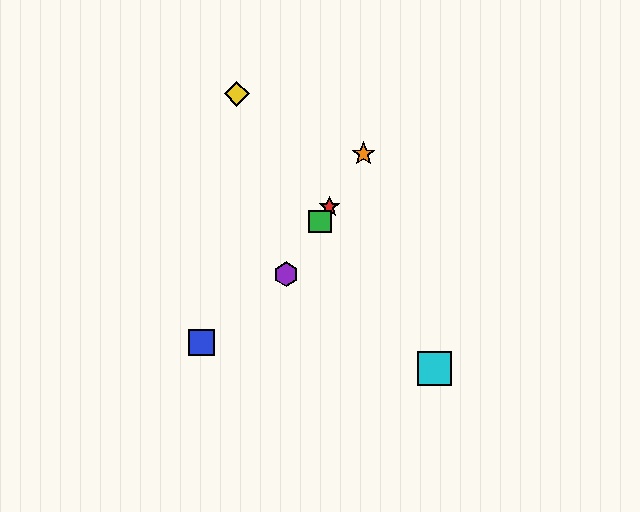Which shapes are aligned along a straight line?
The red star, the green square, the purple hexagon, the orange star are aligned along a straight line.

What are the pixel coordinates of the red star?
The red star is at (329, 207).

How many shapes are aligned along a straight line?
4 shapes (the red star, the green square, the purple hexagon, the orange star) are aligned along a straight line.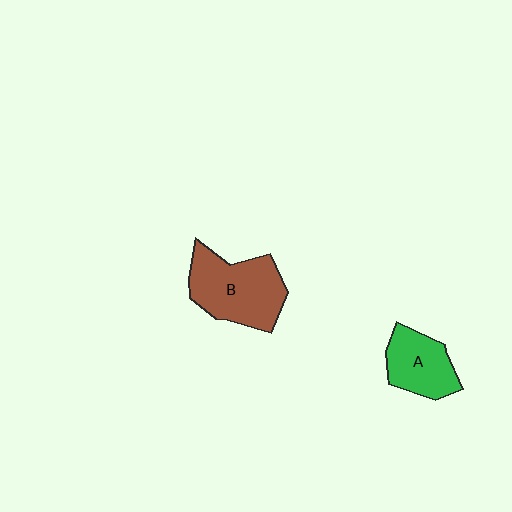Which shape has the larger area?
Shape B (brown).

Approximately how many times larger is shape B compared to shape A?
Approximately 1.5 times.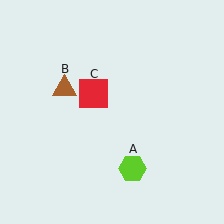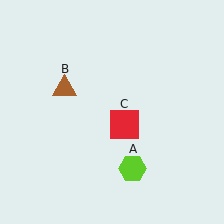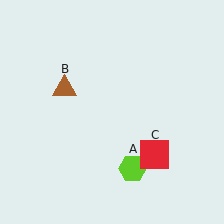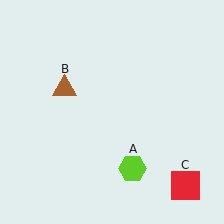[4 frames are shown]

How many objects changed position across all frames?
1 object changed position: red square (object C).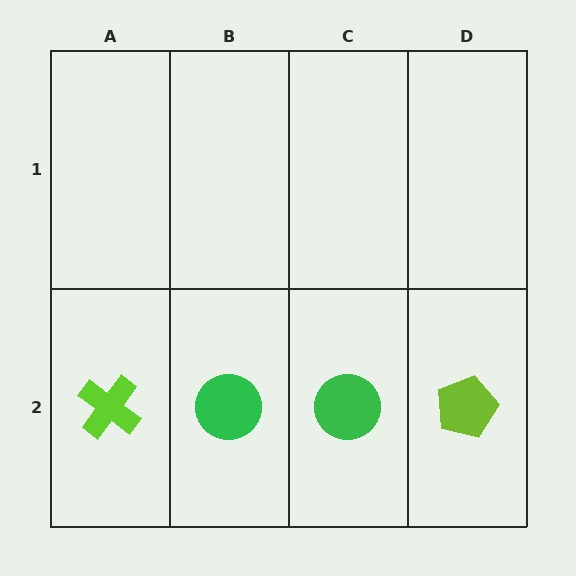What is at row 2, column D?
A lime pentagon.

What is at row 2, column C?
A green circle.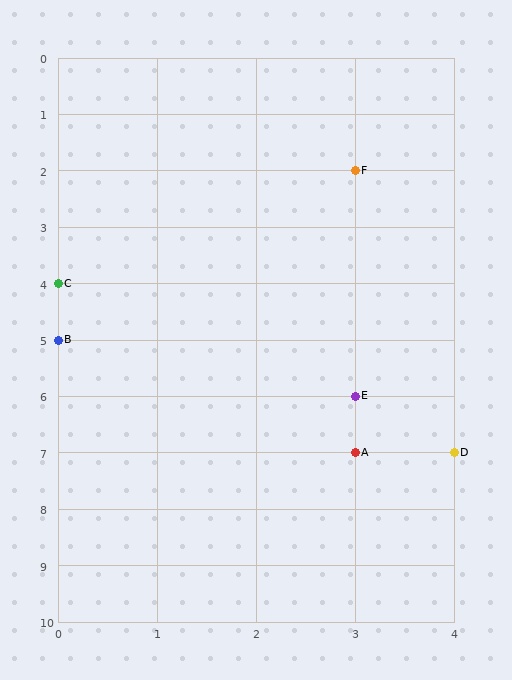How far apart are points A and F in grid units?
Points A and F are 5 rows apart.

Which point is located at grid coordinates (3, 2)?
Point F is at (3, 2).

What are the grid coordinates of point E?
Point E is at grid coordinates (3, 6).